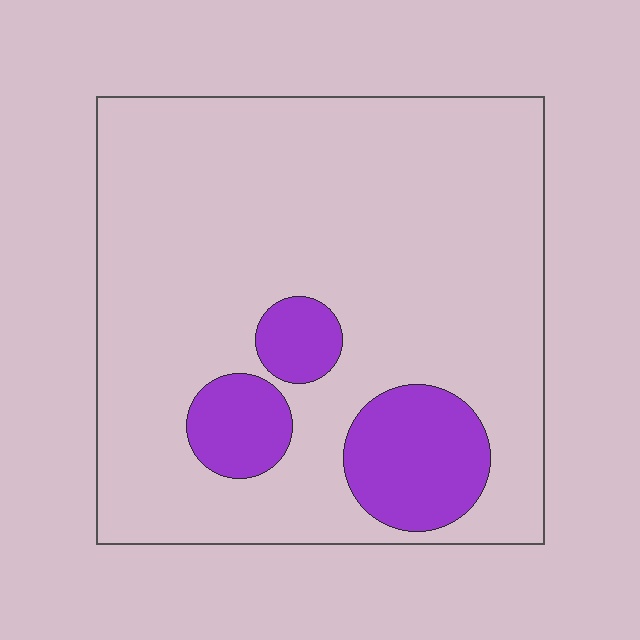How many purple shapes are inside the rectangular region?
3.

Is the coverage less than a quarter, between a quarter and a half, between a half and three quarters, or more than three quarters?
Less than a quarter.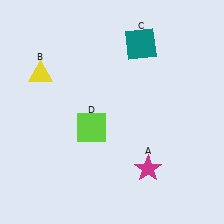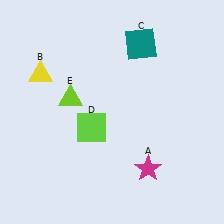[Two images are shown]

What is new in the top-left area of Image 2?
A lime triangle (E) was added in the top-left area of Image 2.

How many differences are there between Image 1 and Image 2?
There is 1 difference between the two images.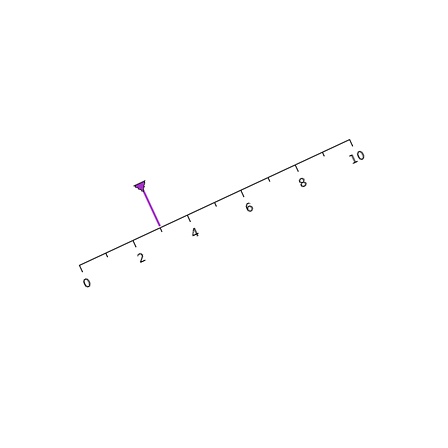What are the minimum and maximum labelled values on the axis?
The axis runs from 0 to 10.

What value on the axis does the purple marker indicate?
The marker indicates approximately 3.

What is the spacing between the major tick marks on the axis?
The major ticks are spaced 2 apart.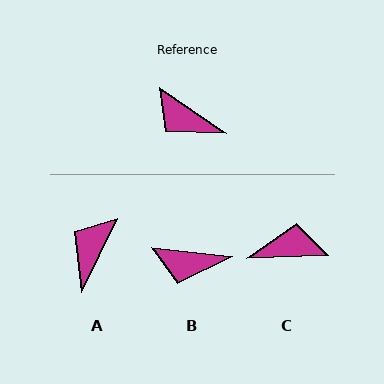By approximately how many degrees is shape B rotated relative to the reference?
Approximately 28 degrees counter-clockwise.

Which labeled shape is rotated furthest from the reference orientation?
C, about 143 degrees away.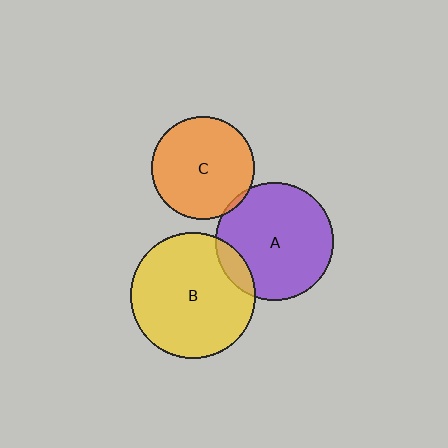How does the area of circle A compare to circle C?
Approximately 1.3 times.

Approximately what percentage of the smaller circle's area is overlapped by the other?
Approximately 5%.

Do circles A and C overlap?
Yes.